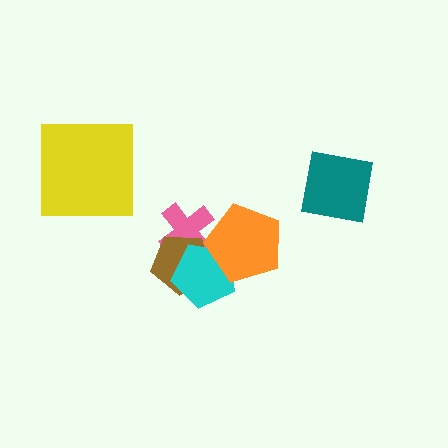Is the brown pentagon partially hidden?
Yes, it is partially covered by another shape.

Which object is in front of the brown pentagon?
The cyan pentagon is in front of the brown pentagon.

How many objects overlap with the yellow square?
0 objects overlap with the yellow square.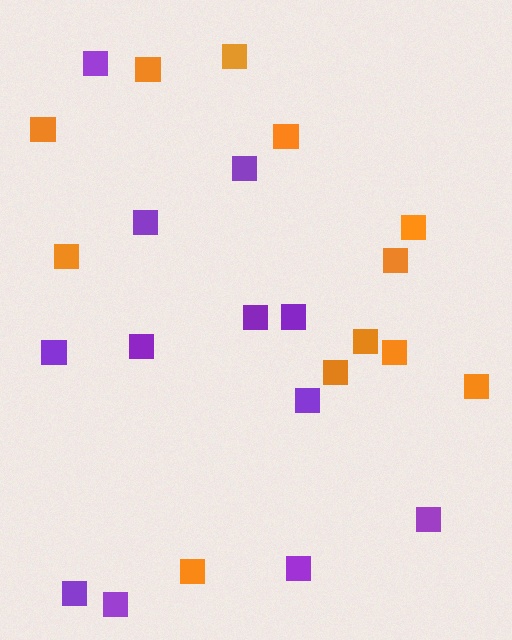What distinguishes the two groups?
There are 2 groups: one group of purple squares (12) and one group of orange squares (12).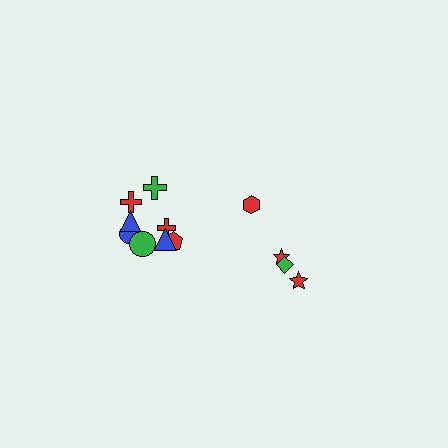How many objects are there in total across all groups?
There are 12 objects.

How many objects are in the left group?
There are 8 objects.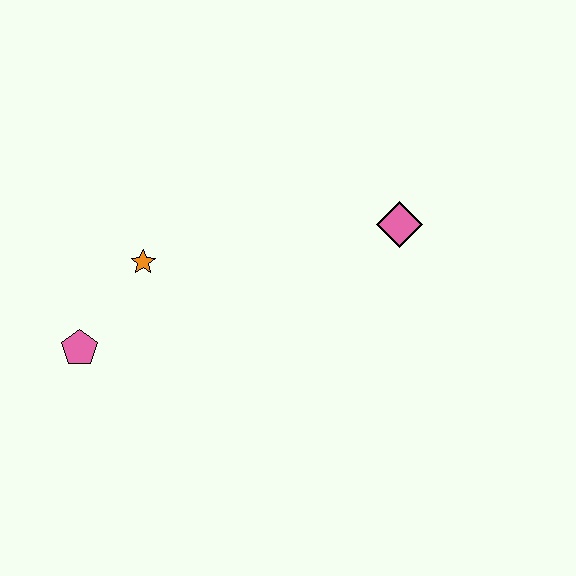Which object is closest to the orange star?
The pink pentagon is closest to the orange star.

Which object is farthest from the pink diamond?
The pink pentagon is farthest from the pink diamond.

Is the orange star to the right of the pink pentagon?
Yes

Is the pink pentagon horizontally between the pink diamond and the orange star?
No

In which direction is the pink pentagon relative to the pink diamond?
The pink pentagon is to the left of the pink diamond.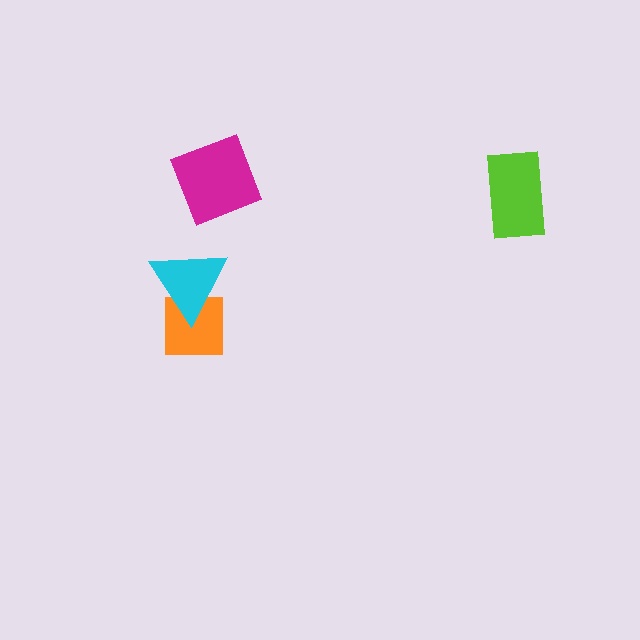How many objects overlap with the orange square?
1 object overlaps with the orange square.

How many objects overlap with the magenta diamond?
0 objects overlap with the magenta diamond.